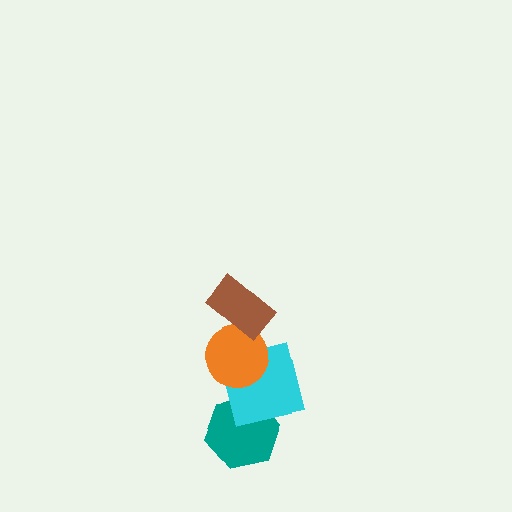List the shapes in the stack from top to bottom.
From top to bottom: the brown rectangle, the orange circle, the cyan square, the teal hexagon.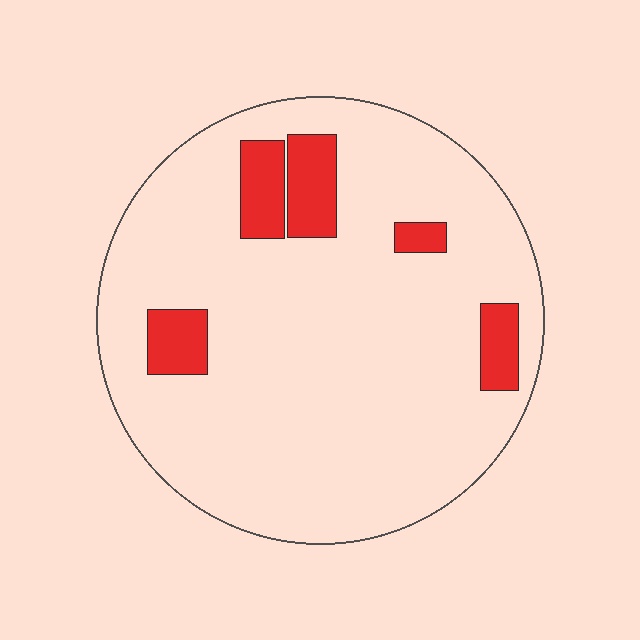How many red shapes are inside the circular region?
5.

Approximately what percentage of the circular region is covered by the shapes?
Approximately 10%.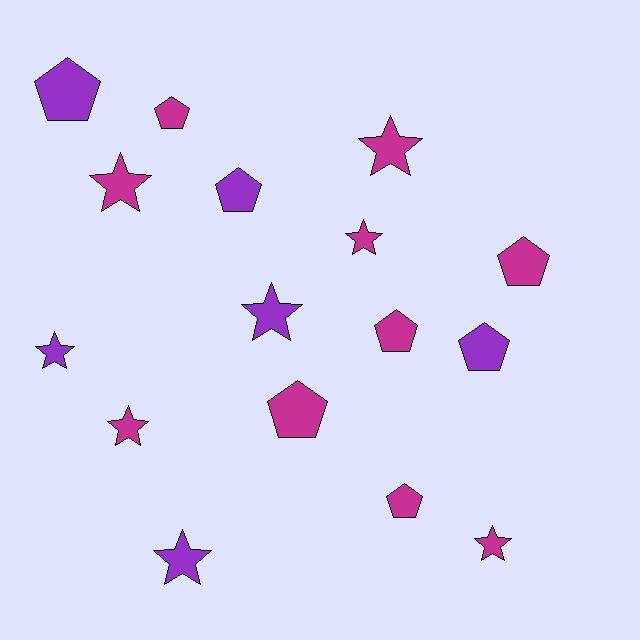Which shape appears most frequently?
Star, with 8 objects.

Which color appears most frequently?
Magenta, with 10 objects.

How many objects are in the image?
There are 16 objects.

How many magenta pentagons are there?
There are 5 magenta pentagons.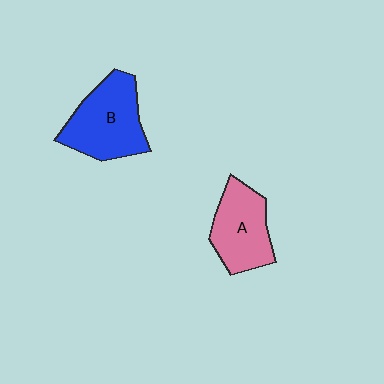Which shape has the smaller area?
Shape A (pink).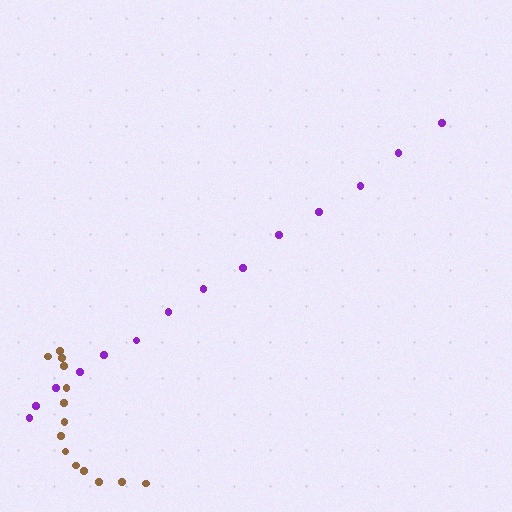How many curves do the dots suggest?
There are 2 distinct paths.